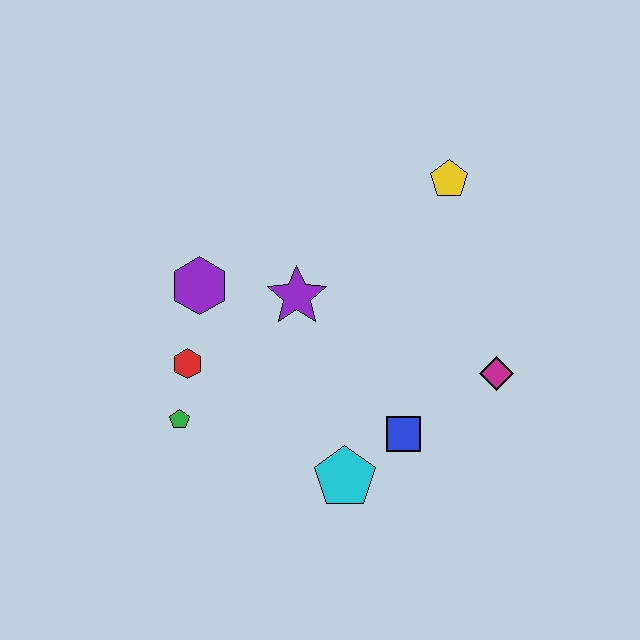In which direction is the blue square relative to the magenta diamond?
The blue square is to the left of the magenta diamond.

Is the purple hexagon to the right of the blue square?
No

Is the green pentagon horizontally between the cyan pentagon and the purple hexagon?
No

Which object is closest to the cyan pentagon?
The blue square is closest to the cyan pentagon.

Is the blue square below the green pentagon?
Yes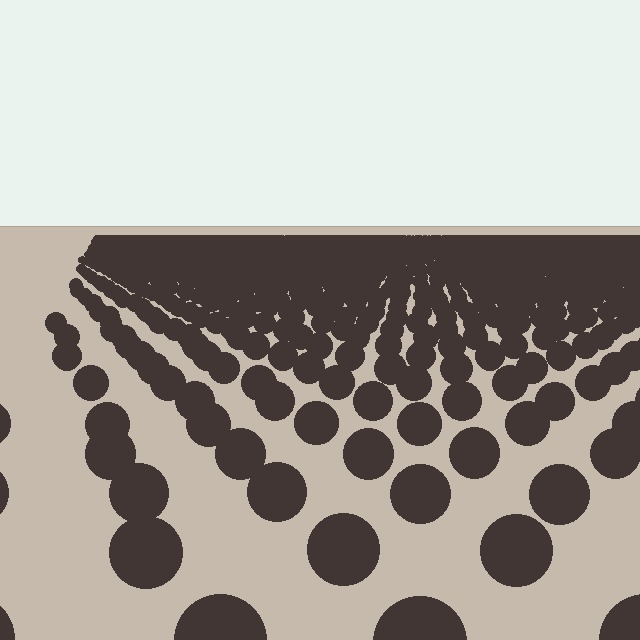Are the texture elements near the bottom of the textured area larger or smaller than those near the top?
Larger. Near the bottom, elements are closer to the viewer and appear at a bigger on-screen size.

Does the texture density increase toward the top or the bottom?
Density increases toward the top.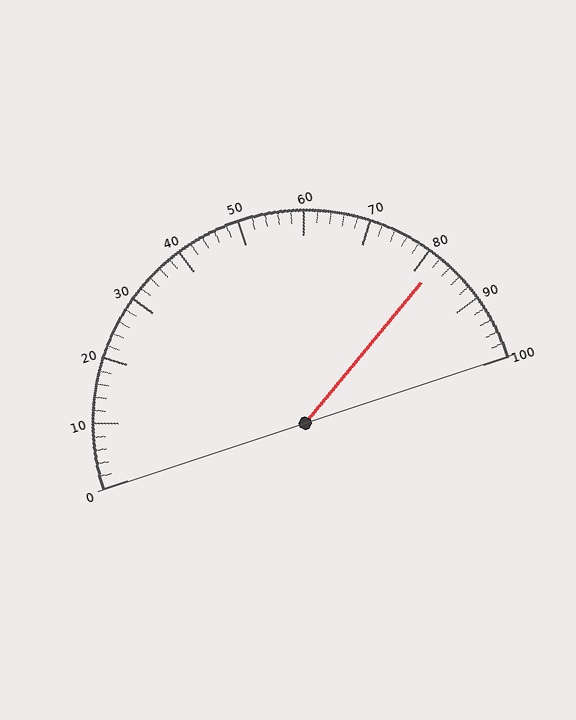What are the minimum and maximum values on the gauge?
The gauge ranges from 0 to 100.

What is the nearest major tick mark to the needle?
The nearest major tick mark is 80.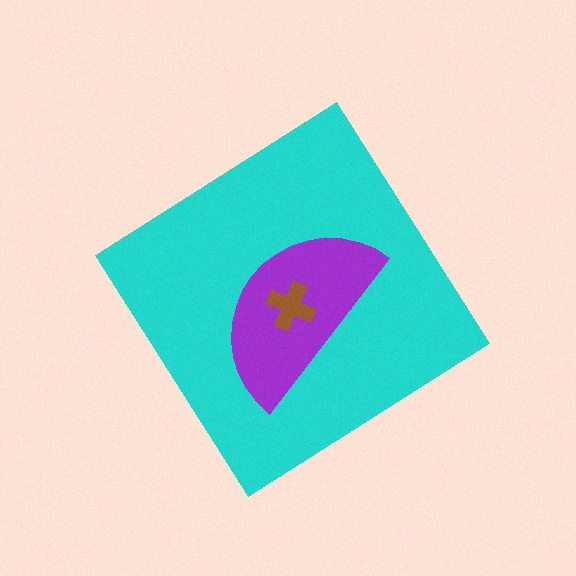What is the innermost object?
The brown cross.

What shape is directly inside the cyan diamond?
The purple semicircle.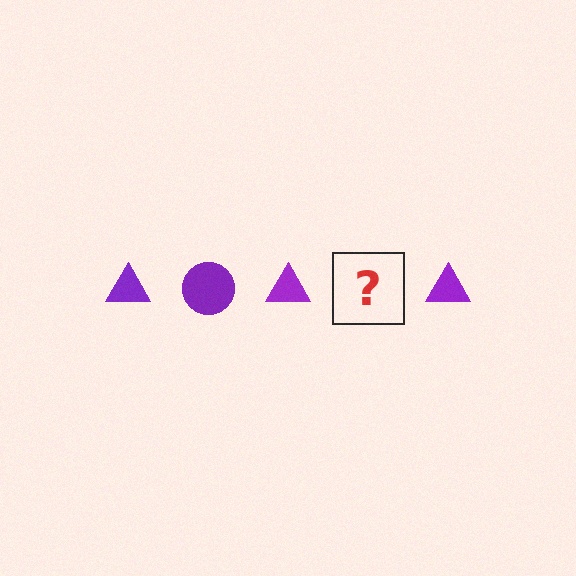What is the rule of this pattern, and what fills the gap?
The rule is that the pattern cycles through triangle, circle shapes in purple. The gap should be filled with a purple circle.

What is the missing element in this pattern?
The missing element is a purple circle.